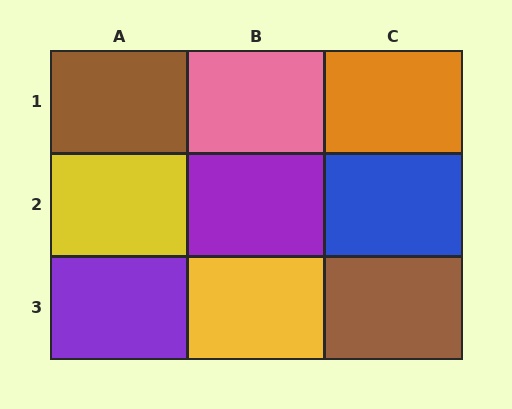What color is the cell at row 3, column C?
Brown.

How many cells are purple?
2 cells are purple.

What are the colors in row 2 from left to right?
Yellow, purple, blue.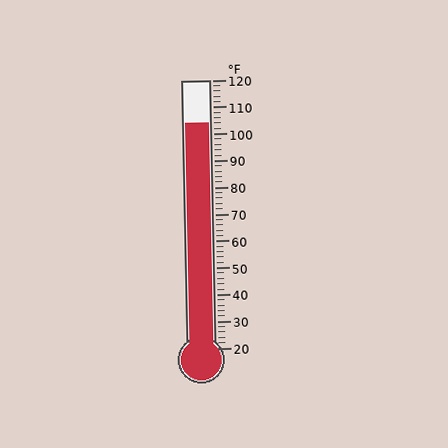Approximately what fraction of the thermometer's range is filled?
The thermometer is filled to approximately 85% of its range.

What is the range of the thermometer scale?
The thermometer scale ranges from 20°F to 120°F.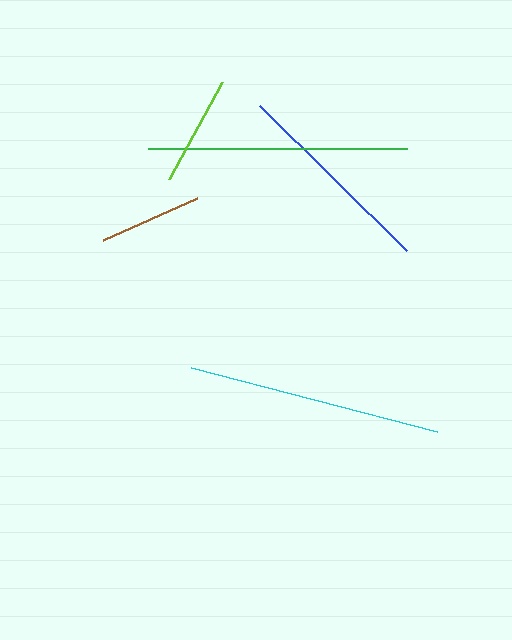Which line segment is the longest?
The green line is the longest at approximately 259 pixels.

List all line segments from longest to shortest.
From longest to shortest: green, cyan, blue, lime, brown.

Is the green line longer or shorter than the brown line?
The green line is longer than the brown line.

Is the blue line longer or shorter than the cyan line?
The cyan line is longer than the blue line.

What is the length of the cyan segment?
The cyan segment is approximately 254 pixels long.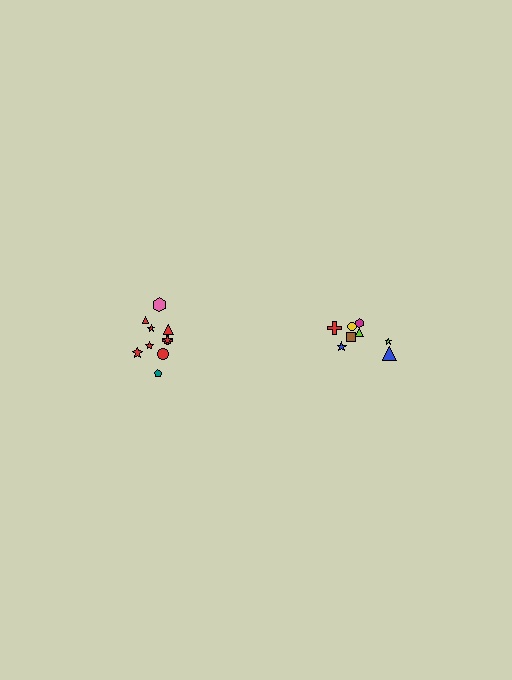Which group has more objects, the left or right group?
The left group.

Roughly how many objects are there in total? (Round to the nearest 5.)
Roughly 20 objects in total.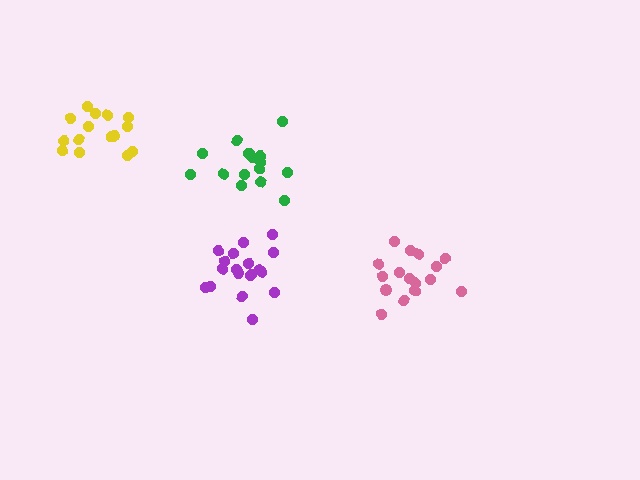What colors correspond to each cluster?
The clusters are colored: purple, green, yellow, pink.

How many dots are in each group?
Group 1: 19 dots, Group 2: 16 dots, Group 3: 15 dots, Group 4: 16 dots (66 total).